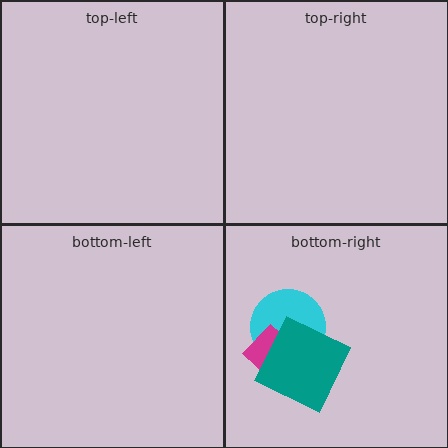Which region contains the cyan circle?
The bottom-right region.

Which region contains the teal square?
The bottom-right region.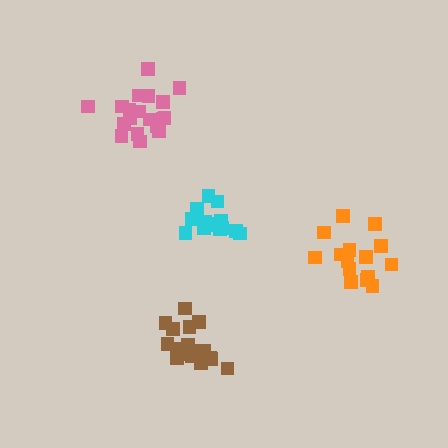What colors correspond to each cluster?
The clusters are colored: orange, cyan, brown, pink.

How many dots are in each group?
Group 1: 15 dots, Group 2: 14 dots, Group 3: 17 dots, Group 4: 19 dots (65 total).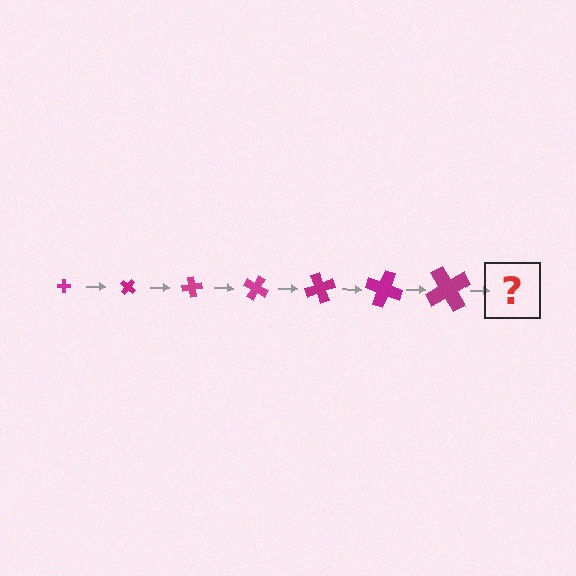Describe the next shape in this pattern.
It should be a cross, larger than the previous one and rotated 280 degrees from the start.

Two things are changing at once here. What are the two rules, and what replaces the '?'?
The two rules are that the cross grows larger each step and it rotates 40 degrees each step. The '?' should be a cross, larger than the previous one and rotated 280 degrees from the start.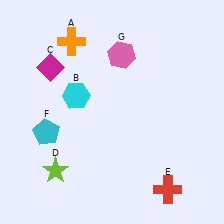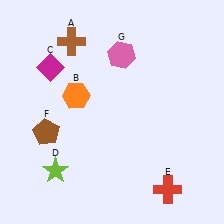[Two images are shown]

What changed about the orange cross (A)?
In Image 1, A is orange. In Image 2, it changed to brown.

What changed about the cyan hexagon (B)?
In Image 1, B is cyan. In Image 2, it changed to orange.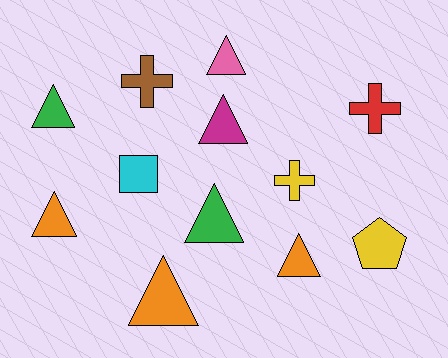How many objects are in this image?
There are 12 objects.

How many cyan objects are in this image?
There is 1 cyan object.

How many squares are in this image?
There is 1 square.